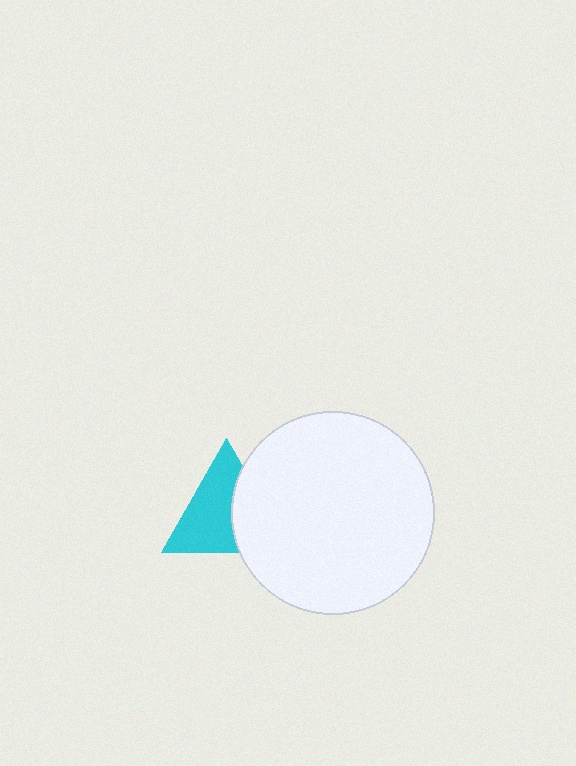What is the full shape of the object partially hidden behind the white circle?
The partially hidden object is a cyan triangle.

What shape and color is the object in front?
The object in front is a white circle.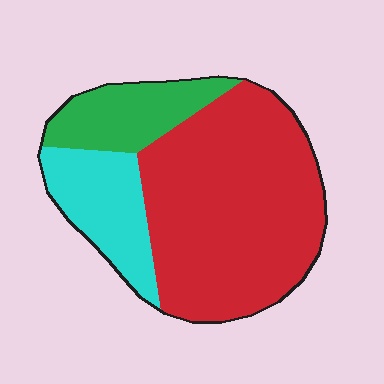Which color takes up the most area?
Red, at roughly 65%.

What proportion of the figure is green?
Green takes up about one sixth (1/6) of the figure.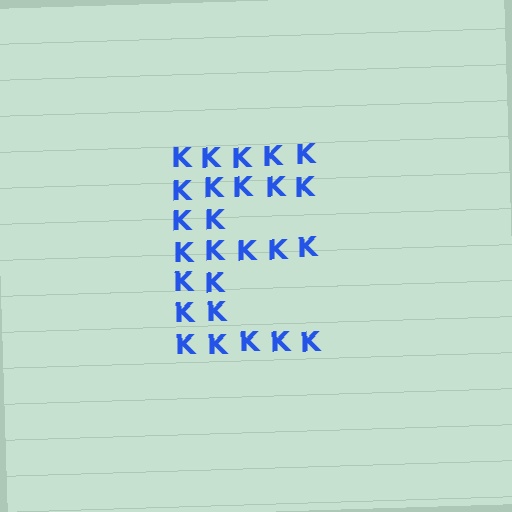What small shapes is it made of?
It is made of small letter K's.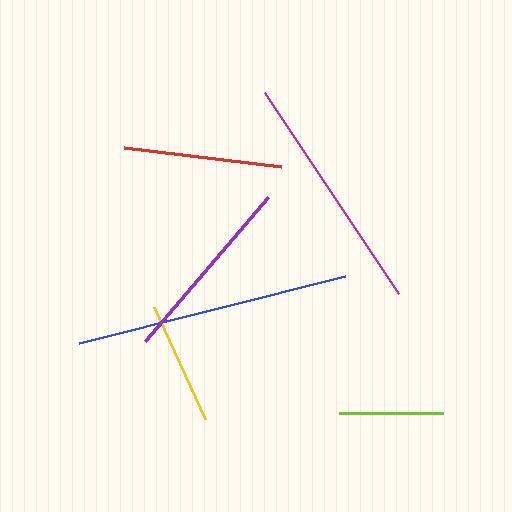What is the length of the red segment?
The red segment is approximately 157 pixels long.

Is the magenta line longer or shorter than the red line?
The magenta line is longer than the red line.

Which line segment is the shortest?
The lime line is the shortest at approximately 104 pixels.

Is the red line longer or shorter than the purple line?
The purple line is longer than the red line.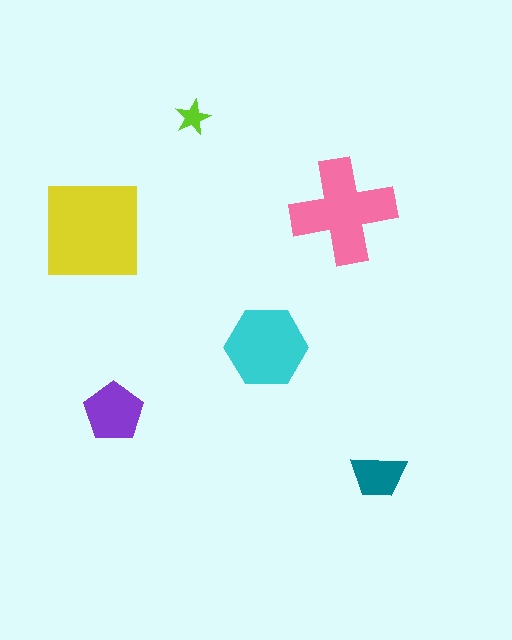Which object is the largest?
The yellow square.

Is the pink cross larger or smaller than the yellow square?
Smaller.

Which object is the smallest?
The lime star.